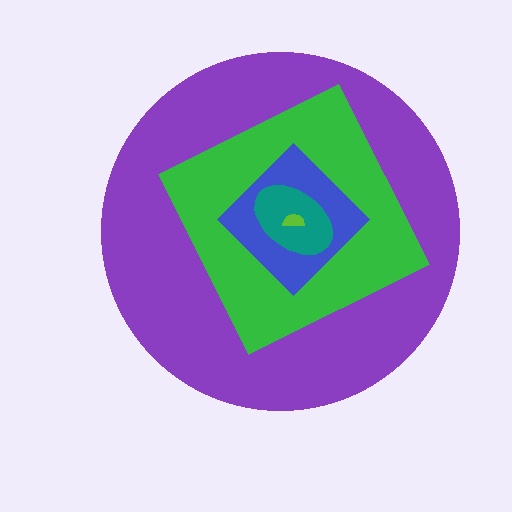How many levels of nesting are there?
5.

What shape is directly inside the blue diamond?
The teal ellipse.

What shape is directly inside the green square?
The blue diamond.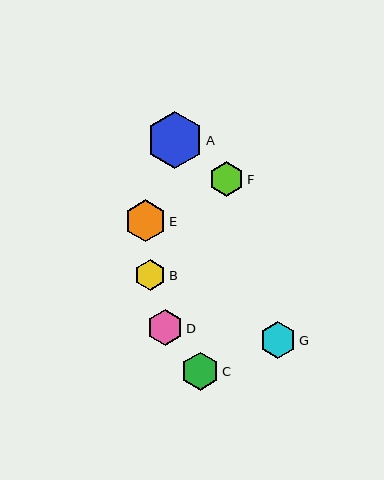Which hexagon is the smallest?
Hexagon B is the smallest with a size of approximately 31 pixels.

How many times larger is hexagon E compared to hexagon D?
Hexagon E is approximately 1.2 times the size of hexagon D.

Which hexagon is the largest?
Hexagon A is the largest with a size of approximately 57 pixels.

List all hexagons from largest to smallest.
From largest to smallest: A, E, C, G, D, F, B.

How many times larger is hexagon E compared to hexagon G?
Hexagon E is approximately 1.1 times the size of hexagon G.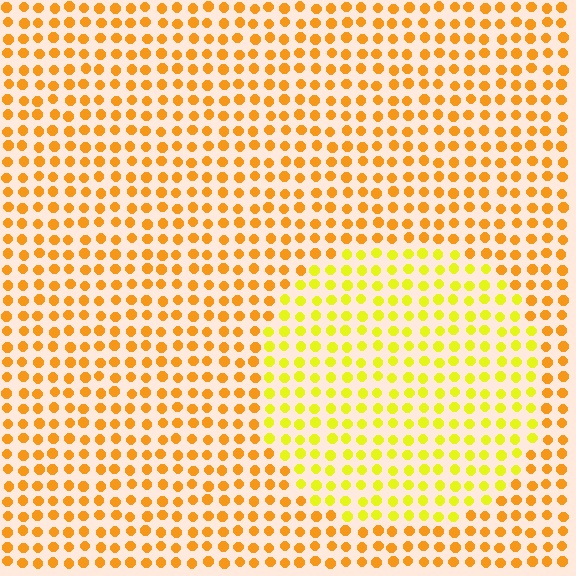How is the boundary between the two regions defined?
The boundary is defined purely by a slight shift in hue (about 30 degrees). Spacing, size, and orientation are identical on both sides.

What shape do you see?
I see a circle.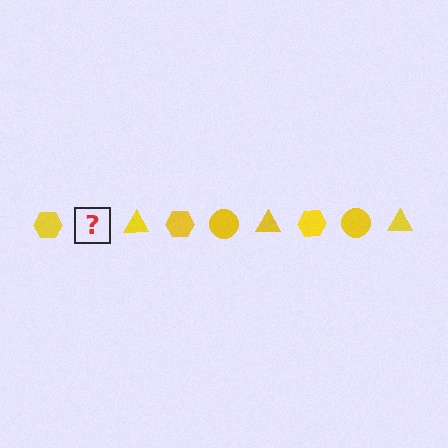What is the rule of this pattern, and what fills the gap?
The rule is that the pattern cycles through hexagon, circle, triangle shapes in yellow. The gap should be filled with a yellow circle.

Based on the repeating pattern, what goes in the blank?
The blank should be a yellow circle.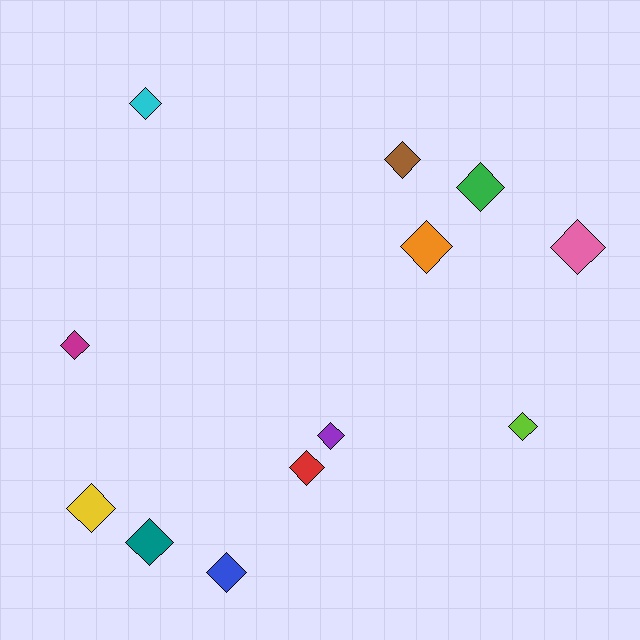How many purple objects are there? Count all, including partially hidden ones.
There is 1 purple object.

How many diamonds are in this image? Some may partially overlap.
There are 12 diamonds.